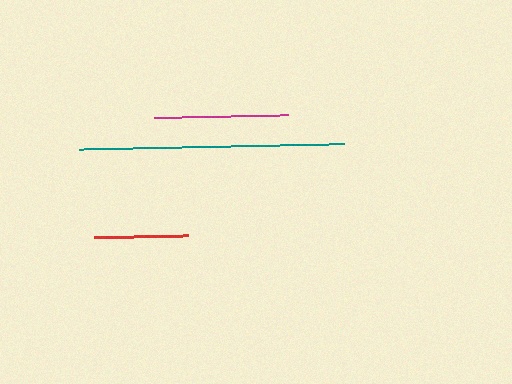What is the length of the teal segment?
The teal segment is approximately 266 pixels long.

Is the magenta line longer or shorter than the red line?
The magenta line is longer than the red line.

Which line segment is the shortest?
The red line is the shortest at approximately 93 pixels.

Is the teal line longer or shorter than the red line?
The teal line is longer than the red line.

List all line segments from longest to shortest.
From longest to shortest: teal, magenta, red.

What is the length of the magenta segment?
The magenta segment is approximately 134 pixels long.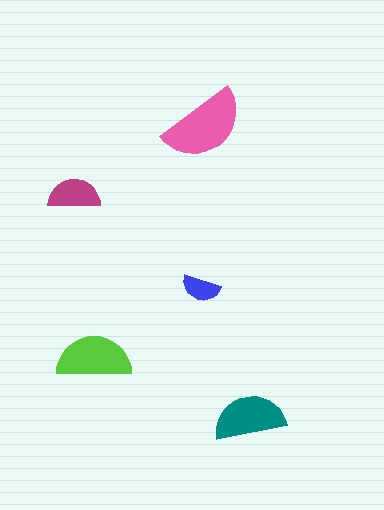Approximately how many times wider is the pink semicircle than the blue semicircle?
About 2 times wider.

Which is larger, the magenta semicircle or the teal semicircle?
The teal one.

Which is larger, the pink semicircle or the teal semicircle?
The pink one.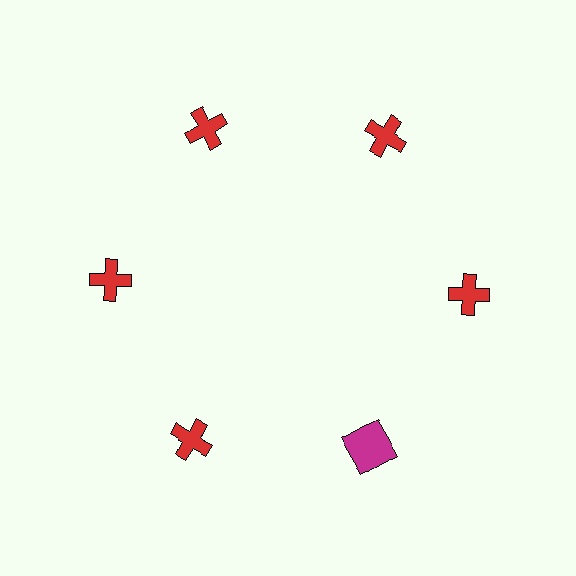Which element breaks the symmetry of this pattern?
The magenta square at roughly the 5 o'clock position breaks the symmetry. All other shapes are red crosses.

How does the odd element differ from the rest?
It differs in both color (magenta instead of red) and shape (square instead of cross).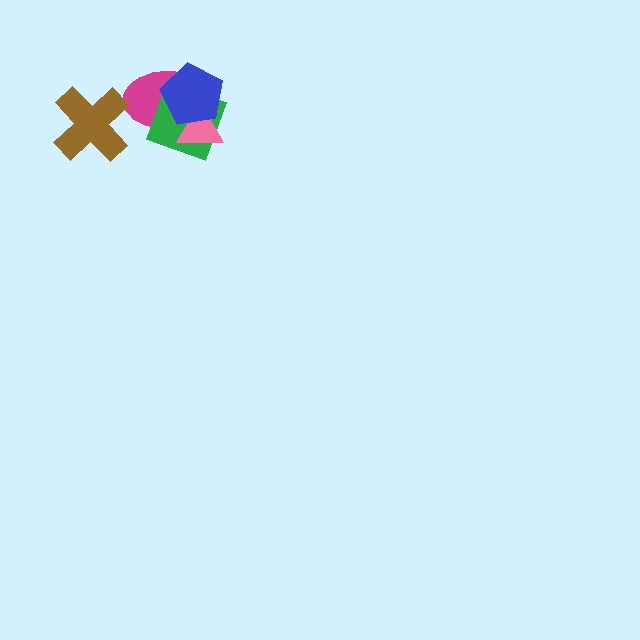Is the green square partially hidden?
Yes, it is partially covered by another shape.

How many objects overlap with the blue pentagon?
3 objects overlap with the blue pentagon.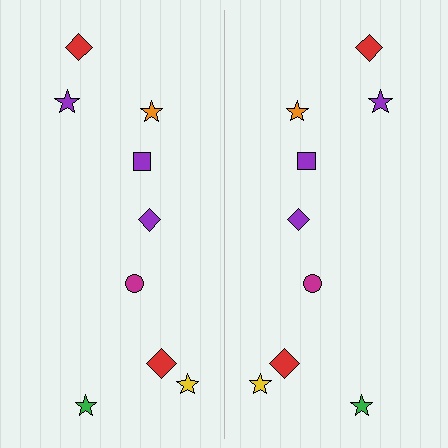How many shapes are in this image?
There are 18 shapes in this image.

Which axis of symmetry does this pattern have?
The pattern has a vertical axis of symmetry running through the center of the image.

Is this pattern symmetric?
Yes, this pattern has bilateral (reflection) symmetry.